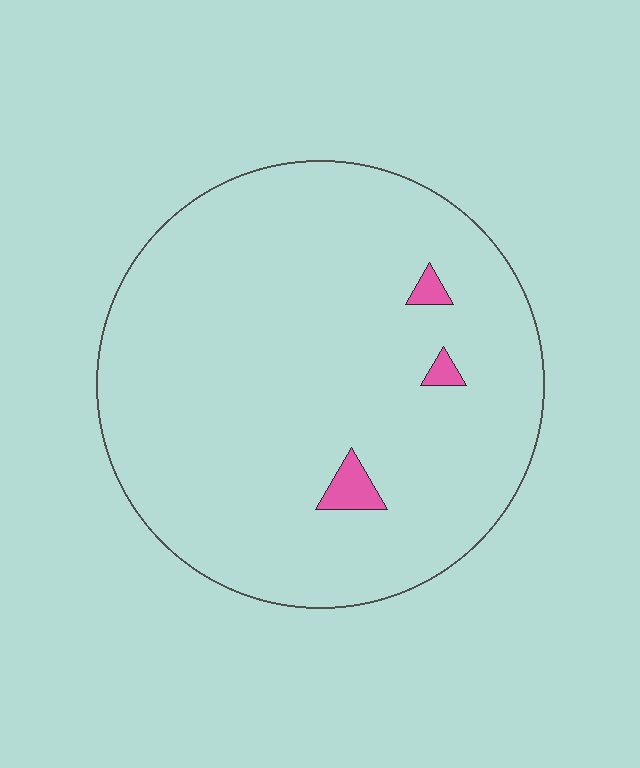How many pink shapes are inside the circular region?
3.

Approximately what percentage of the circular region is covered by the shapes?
Approximately 5%.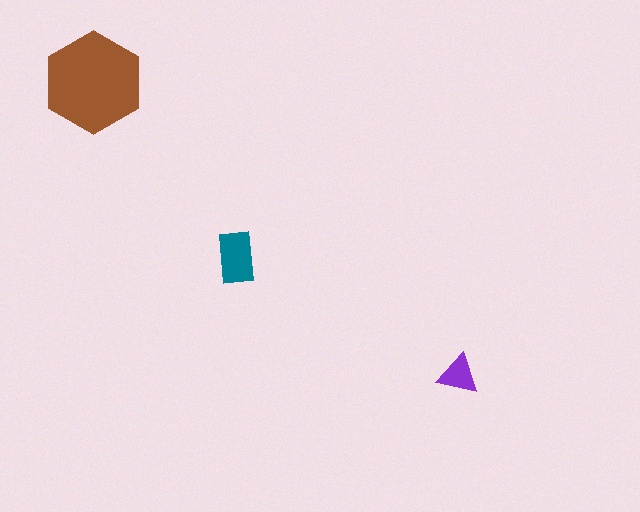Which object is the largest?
The brown hexagon.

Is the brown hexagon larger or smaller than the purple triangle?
Larger.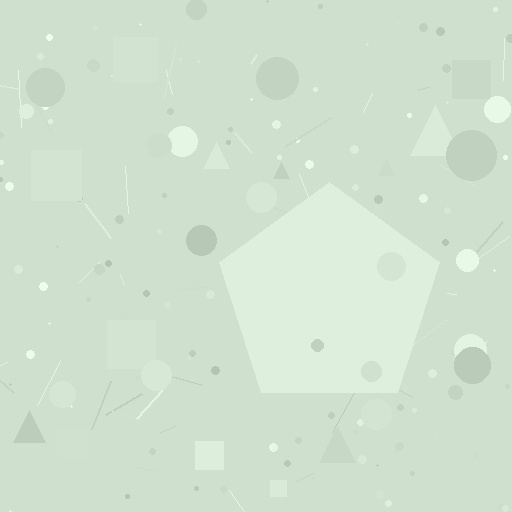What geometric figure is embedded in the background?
A pentagon is embedded in the background.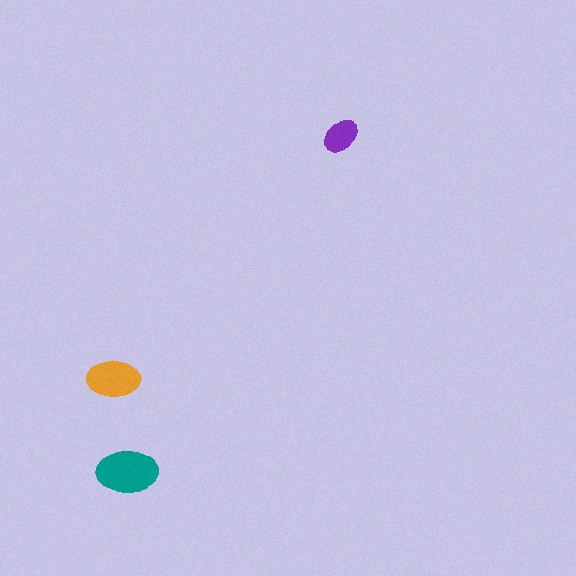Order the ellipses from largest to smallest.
the teal one, the orange one, the purple one.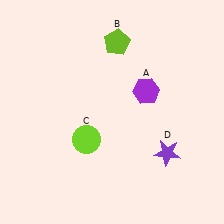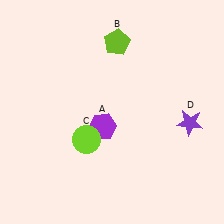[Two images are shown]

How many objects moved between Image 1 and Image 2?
2 objects moved between the two images.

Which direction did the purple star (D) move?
The purple star (D) moved up.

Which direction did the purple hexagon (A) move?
The purple hexagon (A) moved left.